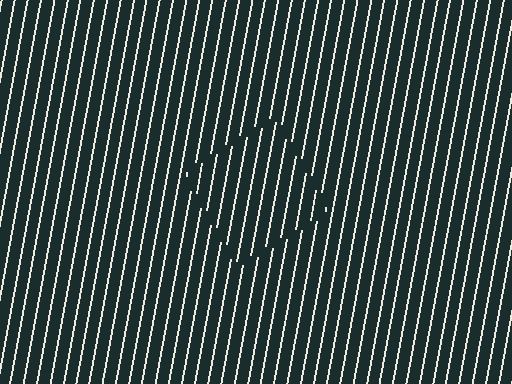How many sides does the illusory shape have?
4 sides — the line-ends trace a square.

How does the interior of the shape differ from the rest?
The interior of the shape contains the same grating, shifted by half a period — the contour is defined by the phase discontinuity where line-ends from the inner and outer gratings abut.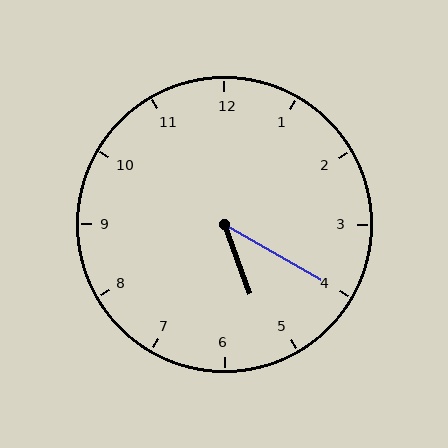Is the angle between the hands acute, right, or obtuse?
It is acute.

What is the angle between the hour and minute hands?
Approximately 40 degrees.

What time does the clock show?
5:20.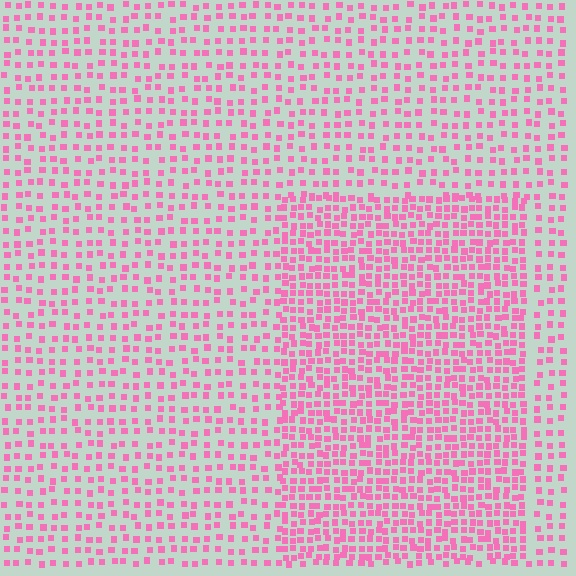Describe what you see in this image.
The image contains small pink elements arranged at two different densities. A rectangle-shaped region is visible where the elements are more densely packed than the surrounding area.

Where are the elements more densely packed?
The elements are more densely packed inside the rectangle boundary.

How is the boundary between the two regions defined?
The boundary is defined by a change in element density (approximately 1.9x ratio). All elements are the same color, size, and shape.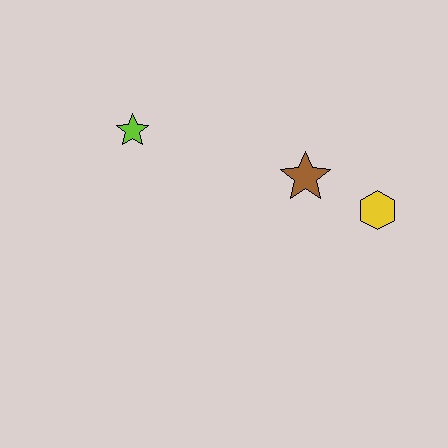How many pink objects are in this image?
There are no pink objects.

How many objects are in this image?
There are 3 objects.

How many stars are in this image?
There are 2 stars.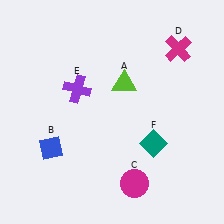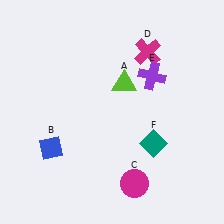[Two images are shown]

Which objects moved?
The objects that moved are: the magenta cross (D), the purple cross (E).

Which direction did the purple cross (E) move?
The purple cross (E) moved right.